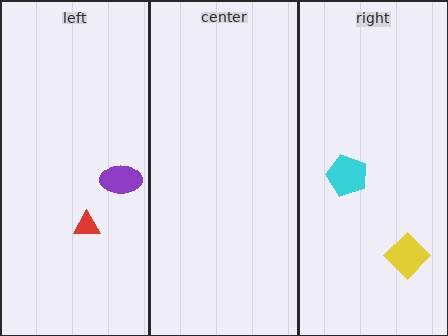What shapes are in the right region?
The yellow diamond, the cyan pentagon.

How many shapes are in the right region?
2.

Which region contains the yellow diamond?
The right region.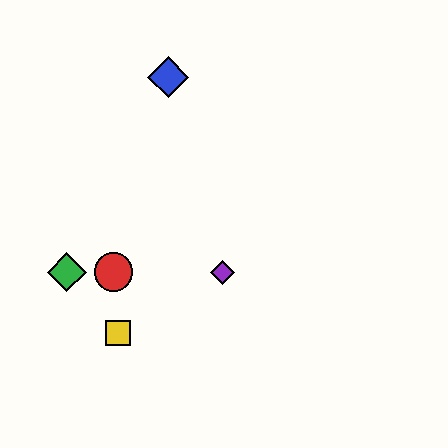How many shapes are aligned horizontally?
3 shapes (the red circle, the green diamond, the purple diamond) are aligned horizontally.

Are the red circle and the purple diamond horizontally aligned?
Yes, both are at y≈272.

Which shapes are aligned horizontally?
The red circle, the green diamond, the purple diamond are aligned horizontally.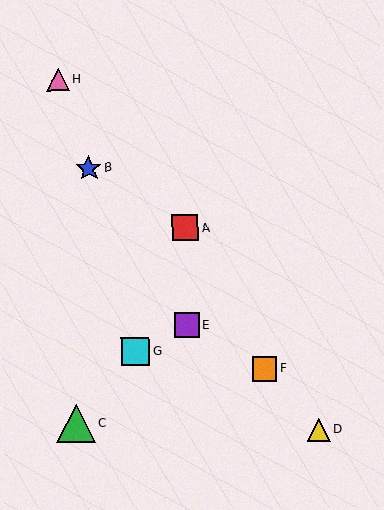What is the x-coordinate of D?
Object D is at x≈319.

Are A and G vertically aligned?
No, A is at x≈185 and G is at x≈135.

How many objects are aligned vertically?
2 objects (A, E) are aligned vertically.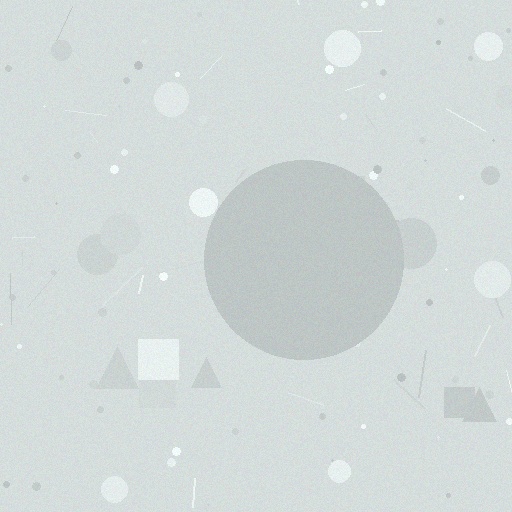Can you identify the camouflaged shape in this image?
The camouflaged shape is a circle.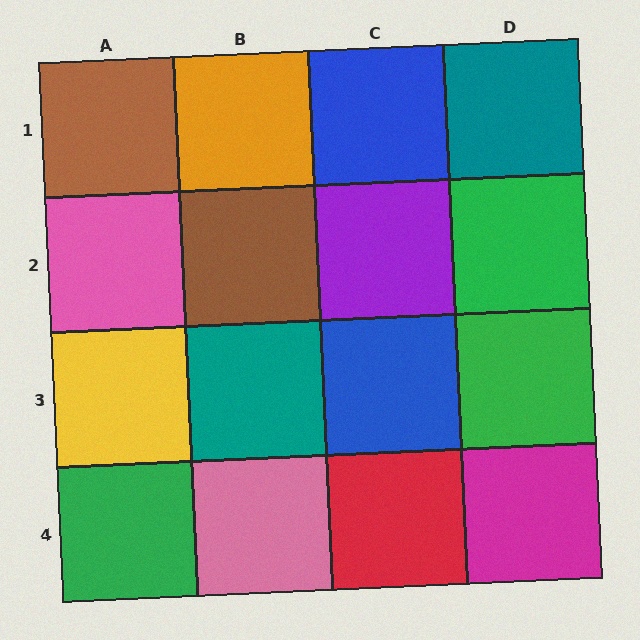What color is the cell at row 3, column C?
Blue.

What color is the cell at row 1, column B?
Orange.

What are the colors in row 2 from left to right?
Pink, brown, purple, green.